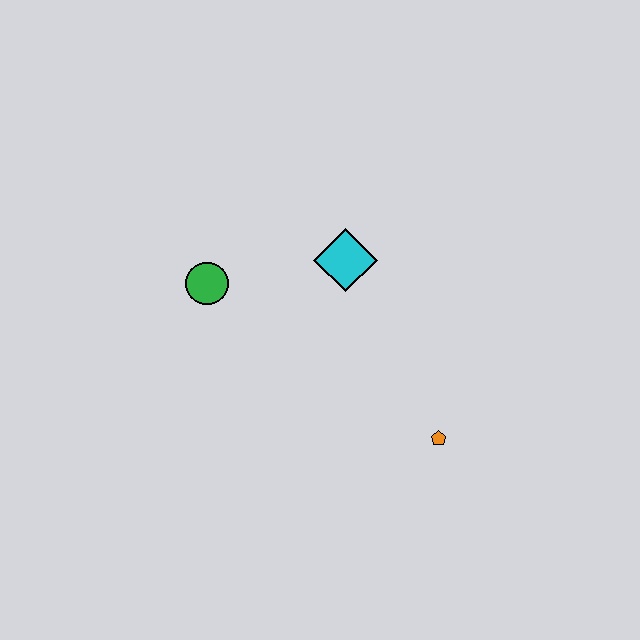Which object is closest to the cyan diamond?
The green circle is closest to the cyan diamond.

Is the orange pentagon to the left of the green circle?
No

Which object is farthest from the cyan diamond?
The orange pentagon is farthest from the cyan diamond.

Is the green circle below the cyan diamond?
Yes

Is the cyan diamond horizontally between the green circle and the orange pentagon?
Yes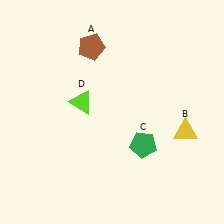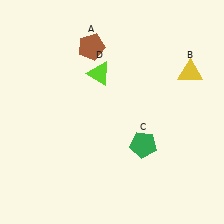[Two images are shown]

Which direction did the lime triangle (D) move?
The lime triangle (D) moved up.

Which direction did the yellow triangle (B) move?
The yellow triangle (B) moved up.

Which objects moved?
The objects that moved are: the yellow triangle (B), the lime triangle (D).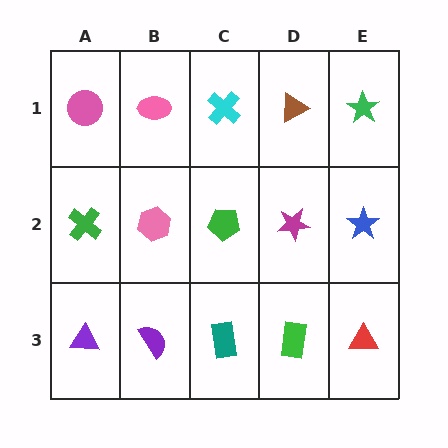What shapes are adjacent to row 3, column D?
A magenta star (row 2, column D), a teal rectangle (row 3, column C), a red triangle (row 3, column E).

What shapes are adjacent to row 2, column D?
A brown triangle (row 1, column D), a green rectangle (row 3, column D), a green pentagon (row 2, column C), a blue star (row 2, column E).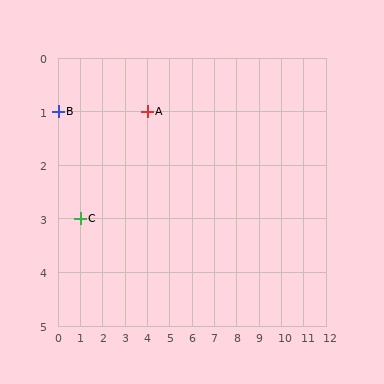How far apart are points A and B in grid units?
Points A and B are 4 columns apart.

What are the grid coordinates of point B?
Point B is at grid coordinates (0, 1).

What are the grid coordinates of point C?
Point C is at grid coordinates (1, 3).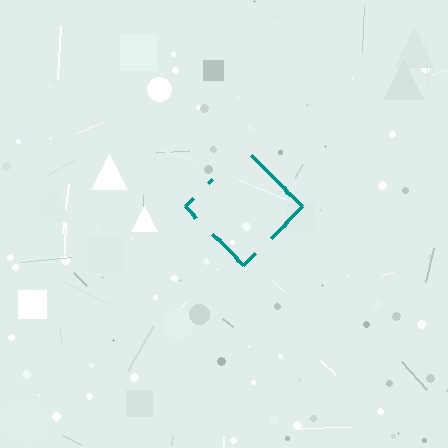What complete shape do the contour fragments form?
The contour fragments form a diamond.